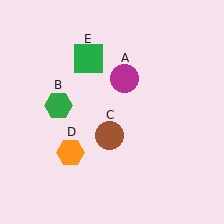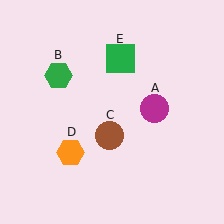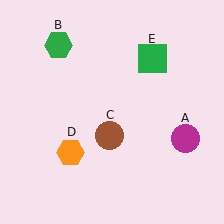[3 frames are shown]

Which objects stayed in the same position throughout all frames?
Brown circle (object C) and orange hexagon (object D) remained stationary.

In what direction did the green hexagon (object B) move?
The green hexagon (object B) moved up.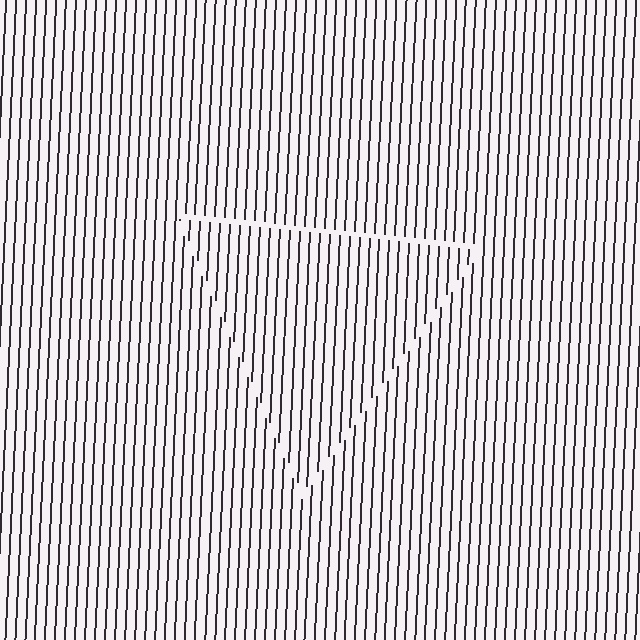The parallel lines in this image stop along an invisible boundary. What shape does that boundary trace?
An illusory triangle. The interior of the shape contains the same grating, shifted by half a period — the contour is defined by the phase discontinuity where line-ends from the inner and outer gratings abut.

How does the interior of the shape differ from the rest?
The interior of the shape contains the same grating, shifted by half a period — the contour is defined by the phase discontinuity where line-ends from the inner and outer gratings abut.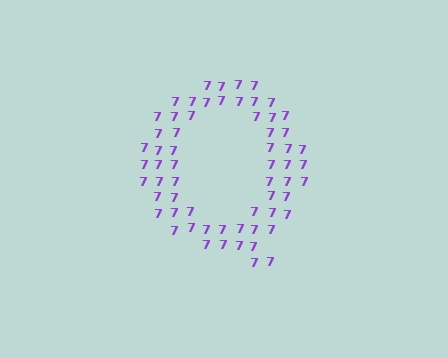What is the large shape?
The large shape is the letter Q.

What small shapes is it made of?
It is made of small digit 7's.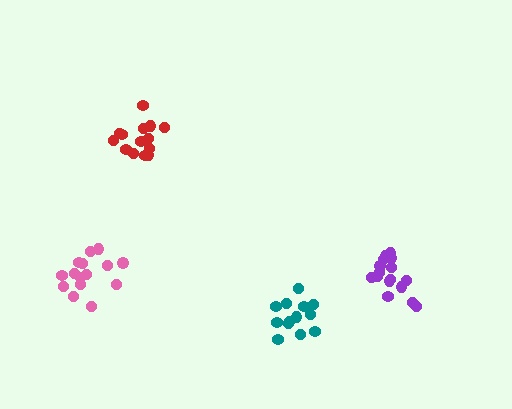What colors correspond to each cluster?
The clusters are colored: teal, pink, purple, red.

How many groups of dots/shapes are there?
There are 4 groups.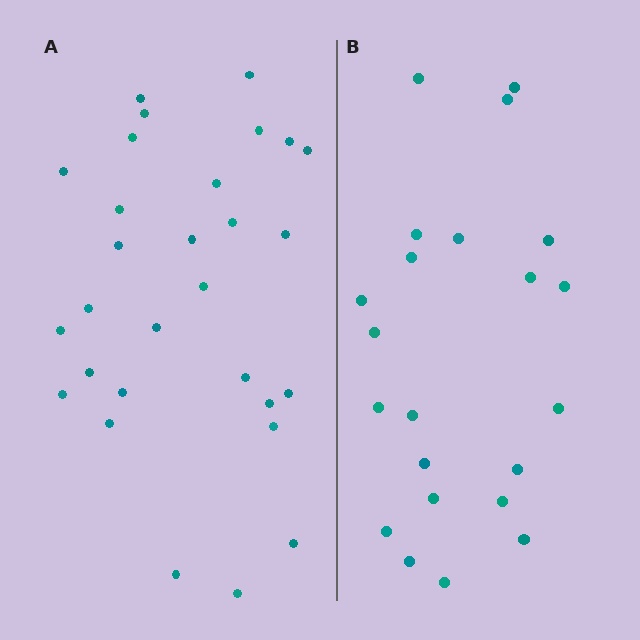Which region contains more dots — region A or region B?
Region A (the left region) has more dots.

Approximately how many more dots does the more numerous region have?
Region A has roughly 8 or so more dots than region B.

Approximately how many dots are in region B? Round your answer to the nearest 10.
About 20 dots. (The exact count is 22, which rounds to 20.)